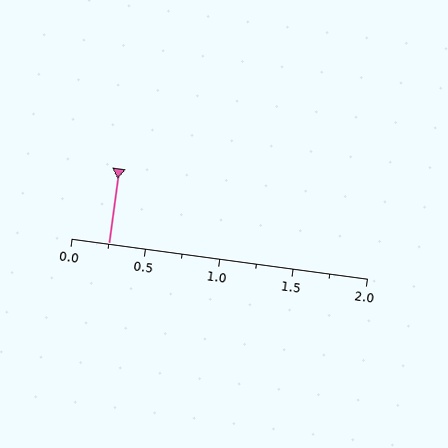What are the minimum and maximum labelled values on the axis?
The axis runs from 0.0 to 2.0.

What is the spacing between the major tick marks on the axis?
The major ticks are spaced 0.5 apart.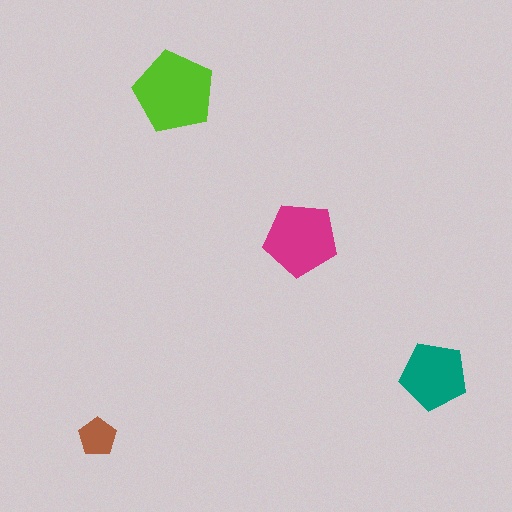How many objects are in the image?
There are 4 objects in the image.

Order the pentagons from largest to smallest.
the lime one, the magenta one, the teal one, the brown one.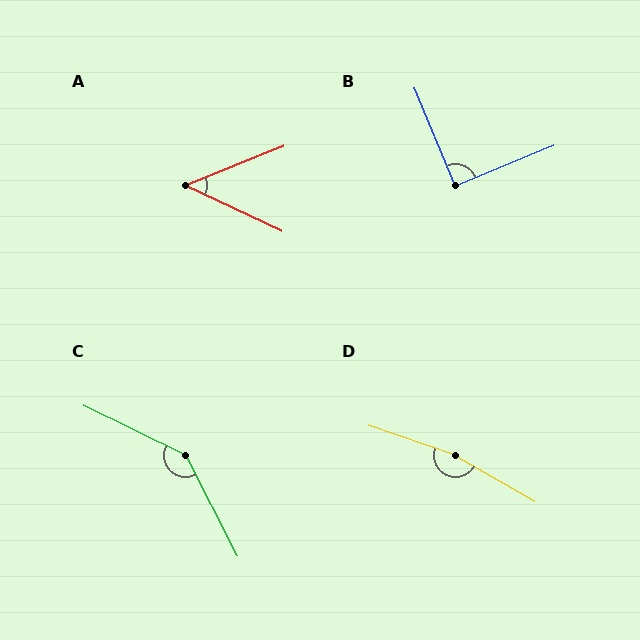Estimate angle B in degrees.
Approximately 90 degrees.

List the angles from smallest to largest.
A (47°), B (90°), C (143°), D (169°).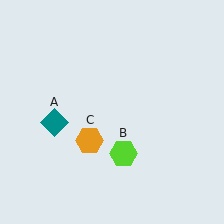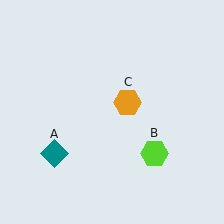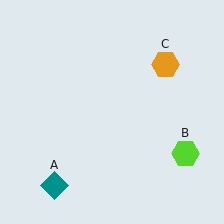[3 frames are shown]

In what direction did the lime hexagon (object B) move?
The lime hexagon (object B) moved right.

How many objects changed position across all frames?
3 objects changed position: teal diamond (object A), lime hexagon (object B), orange hexagon (object C).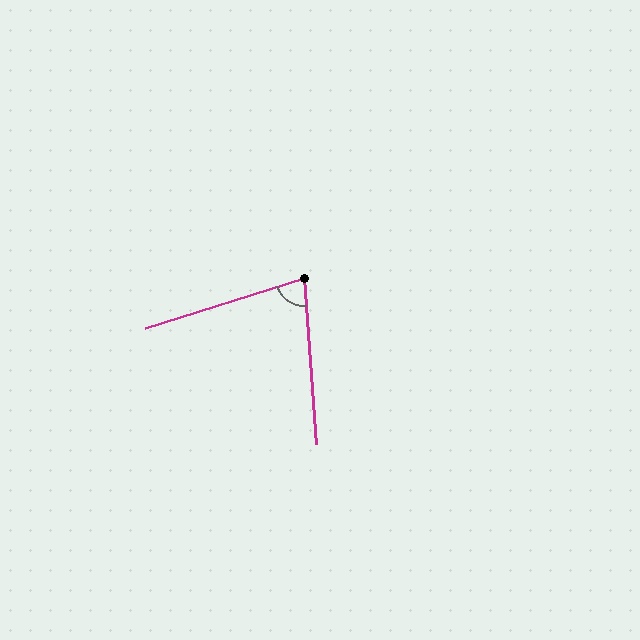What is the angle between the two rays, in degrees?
Approximately 77 degrees.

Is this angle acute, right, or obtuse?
It is acute.